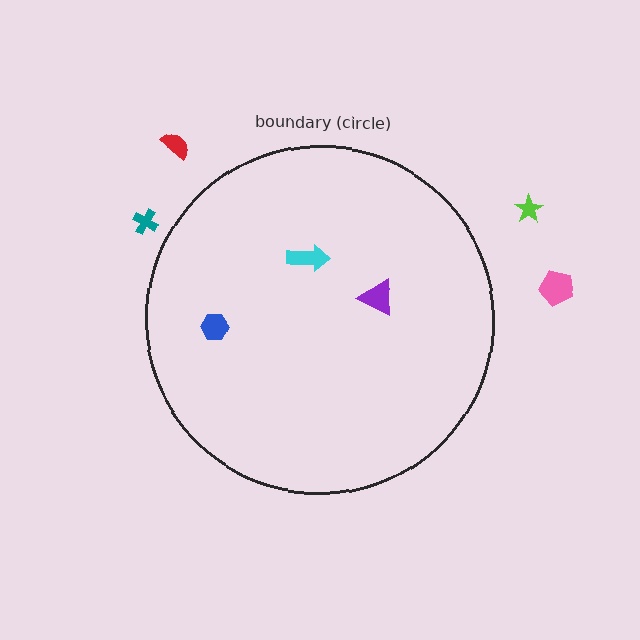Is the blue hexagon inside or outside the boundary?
Inside.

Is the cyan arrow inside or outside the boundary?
Inside.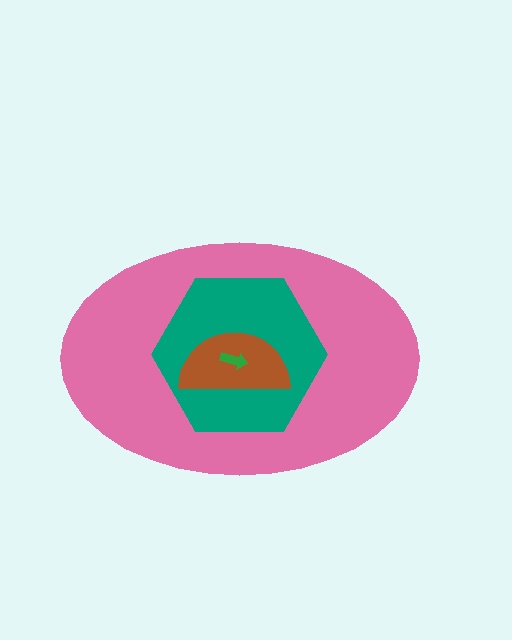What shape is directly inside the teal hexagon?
The brown semicircle.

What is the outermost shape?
The pink ellipse.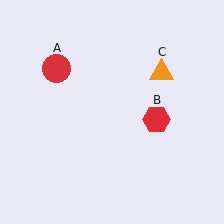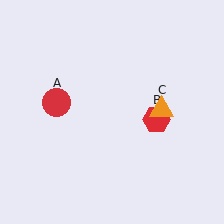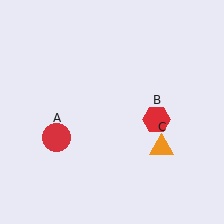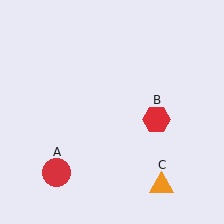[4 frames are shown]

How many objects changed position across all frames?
2 objects changed position: red circle (object A), orange triangle (object C).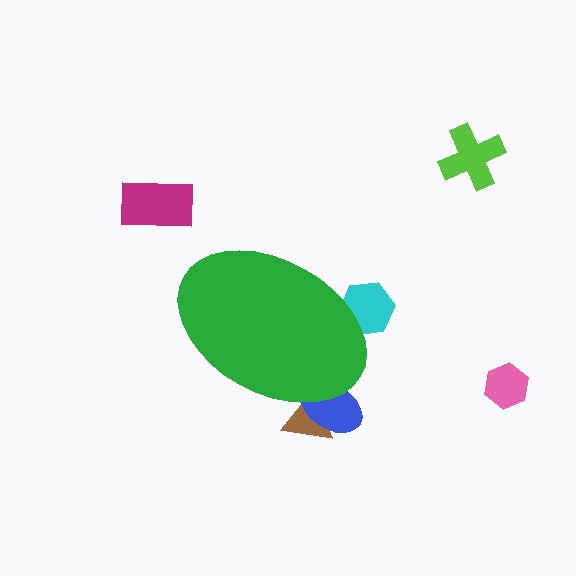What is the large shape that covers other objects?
A green ellipse.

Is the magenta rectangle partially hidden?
No, the magenta rectangle is fully visible.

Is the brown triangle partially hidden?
Yes, the brown triangle is partially hidden behind the green ellipse.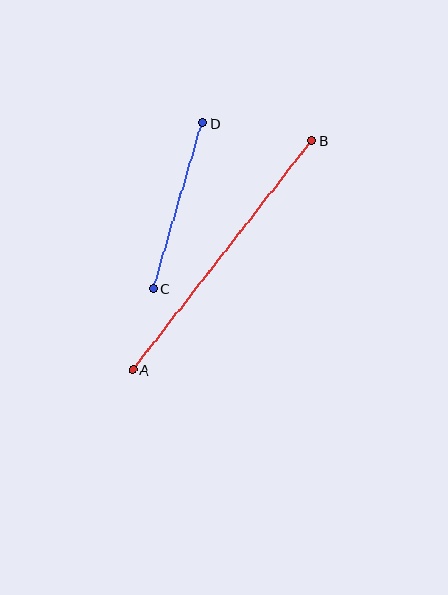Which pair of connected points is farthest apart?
Points A and B are farthest apart.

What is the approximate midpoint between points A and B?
The midpoint is at approximately (222, 255) pixels.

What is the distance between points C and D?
The distance is approximately 172 pixels.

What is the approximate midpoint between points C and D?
The midpoint is at approximately (178, 206) pixels.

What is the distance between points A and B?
The distance is approximately 291 pixels.